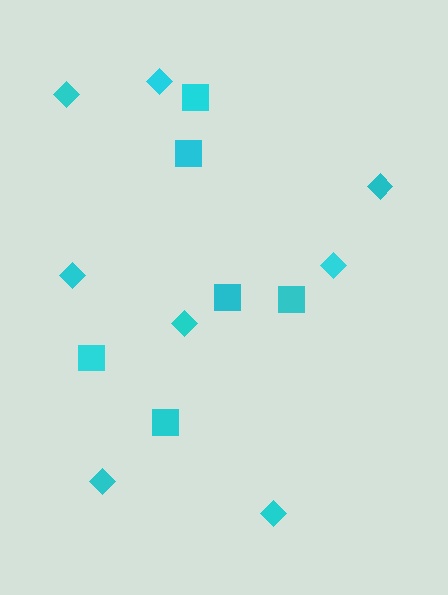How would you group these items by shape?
There are 2 groups: one group of diamonds (8) and one group of squares (6).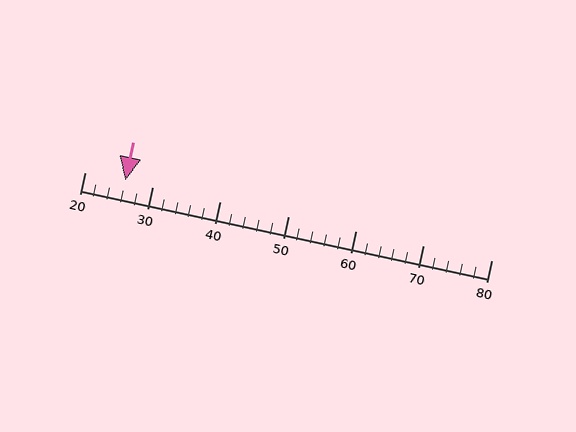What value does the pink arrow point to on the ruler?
The pink arrow points to approximately 26.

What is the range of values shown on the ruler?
The ruler shows values from 20 to 80.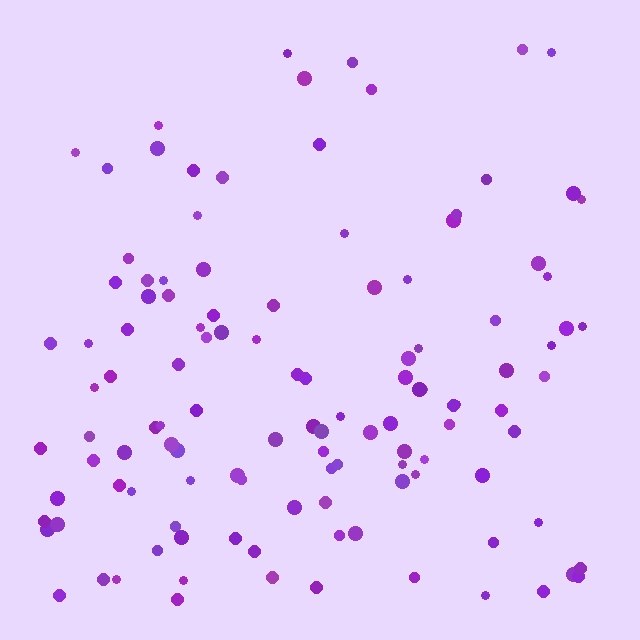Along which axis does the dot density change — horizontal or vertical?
Vertical.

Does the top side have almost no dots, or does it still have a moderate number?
Still a moderate number, just noticeably fewer than the bottom.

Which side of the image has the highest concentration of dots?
The bottom.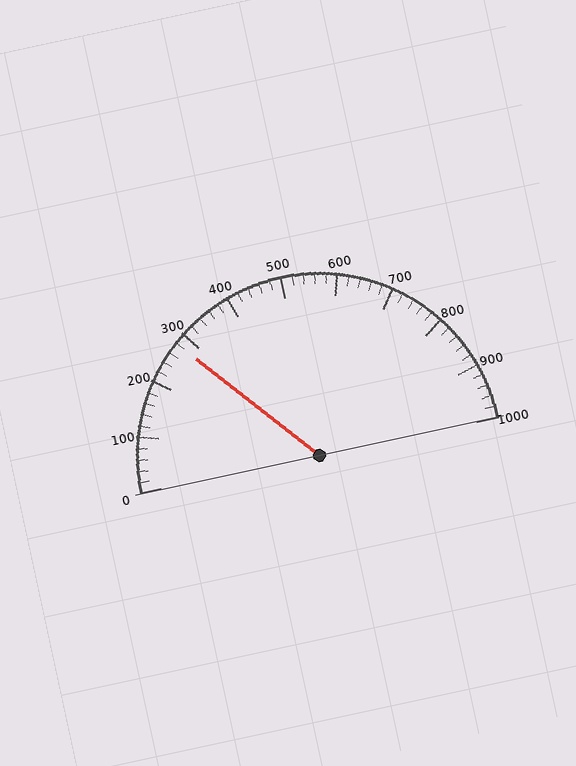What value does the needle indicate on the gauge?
The needle indicates approximately 280.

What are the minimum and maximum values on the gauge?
The gauge ranges from 0 to 1000.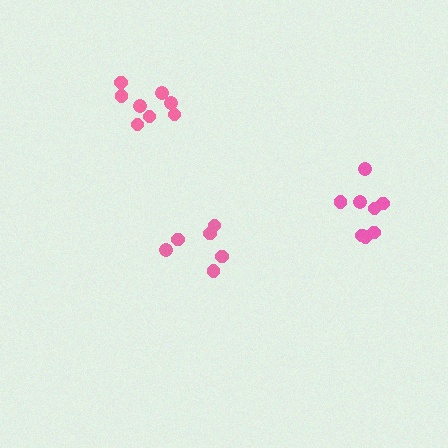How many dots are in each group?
Group 1: 8 dots, Group 2: 6 dots, Group 3: 8 dots (22 total).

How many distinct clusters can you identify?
There are 3 distinct clusters.